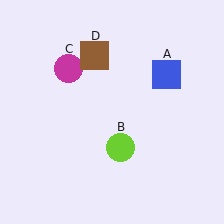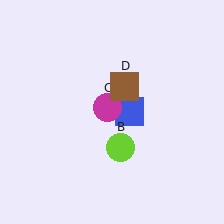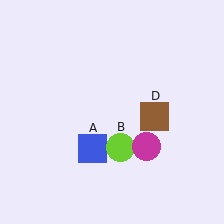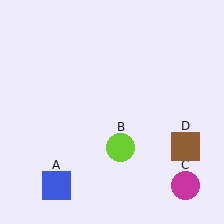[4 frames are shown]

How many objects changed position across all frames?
3 objects changed position: blue square (object A), magenta circle (object C), brown square (object D).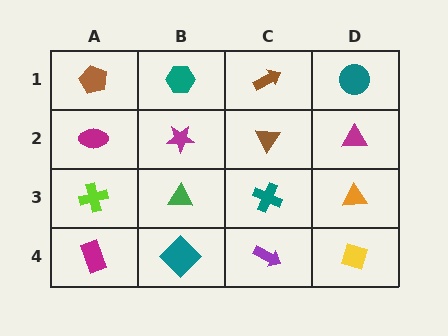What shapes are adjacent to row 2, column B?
A teal hexagon (row 1, column B), a green triangle (row 3, column B), a magenta ellipse (row 2, column A), a brown triangle (row 2, column C).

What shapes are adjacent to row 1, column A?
A magenta ellipse (row 2, column A), a teal hexagon (row 1, column B).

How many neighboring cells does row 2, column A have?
3.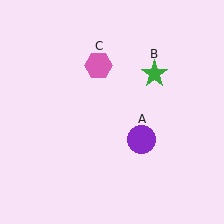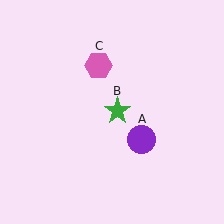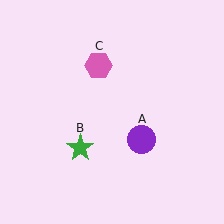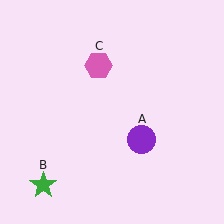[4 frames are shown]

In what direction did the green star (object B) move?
The green star (object B) moved down and to the left.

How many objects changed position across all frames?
1 object changed position: green star (object B).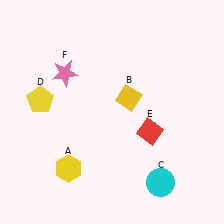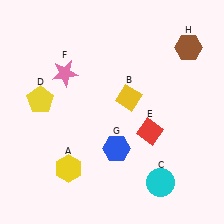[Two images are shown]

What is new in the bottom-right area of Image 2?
A blue hexagon (G) was added in the bottom-right area of Image 2.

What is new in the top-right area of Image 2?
A brown hexagon (H) was added in the top-right area of Image 2.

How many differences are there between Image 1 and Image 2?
There are 2 differences between the two images.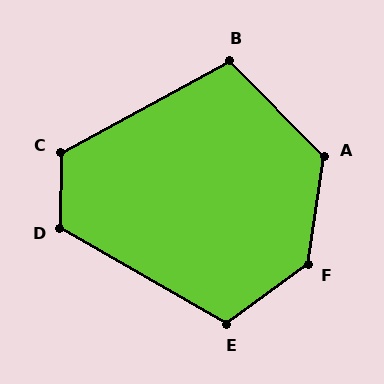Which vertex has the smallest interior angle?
B, at approximately 106 degrees.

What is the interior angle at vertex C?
Approximately 119 degrees (obtuse).